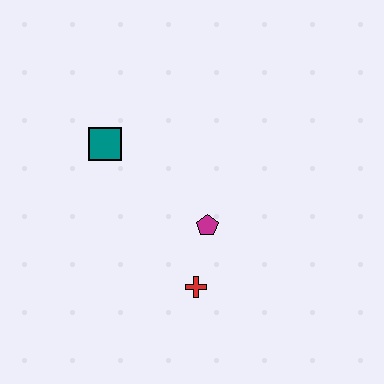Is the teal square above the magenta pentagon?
Yes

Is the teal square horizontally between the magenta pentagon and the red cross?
No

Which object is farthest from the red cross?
The teal square is farthest from the red cross.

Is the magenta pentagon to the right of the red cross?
Yes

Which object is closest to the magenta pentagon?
The red cross is closest to the magenta pentagon.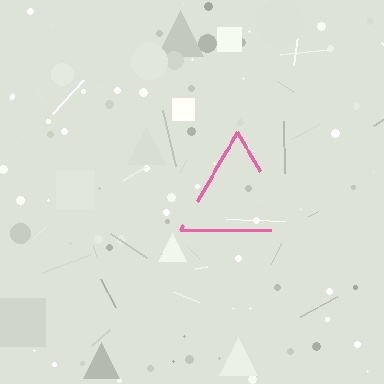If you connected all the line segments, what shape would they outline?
They would outline a triangle.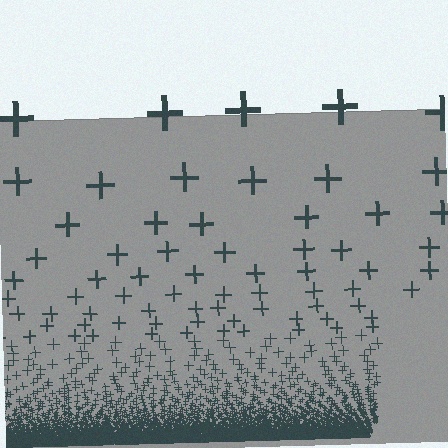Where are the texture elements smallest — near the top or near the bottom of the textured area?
Near the bottom.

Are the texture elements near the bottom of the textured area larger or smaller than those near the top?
Smaller. The gradient is inverted — elements near the bottom are smaller and denser.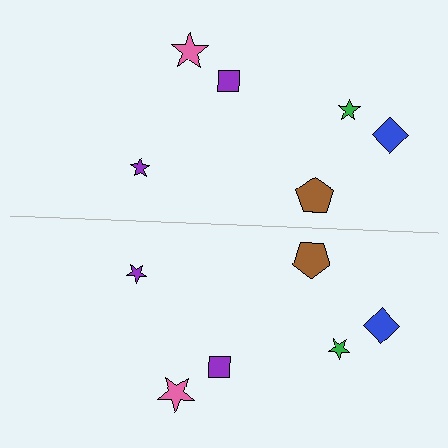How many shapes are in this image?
There are 12 shapes in this image.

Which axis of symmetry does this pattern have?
The pattern has a horizontal axis of symmetry running through the center of the image.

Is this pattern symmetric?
Yes, this pattern has bilateral (reflection) symmetry.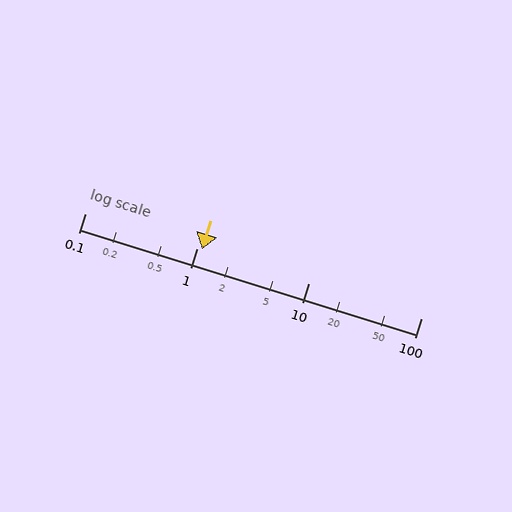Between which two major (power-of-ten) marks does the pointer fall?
The pointer is between 1 and 10.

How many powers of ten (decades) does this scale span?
The scale spans 3 decades, from 0.1 to 100.